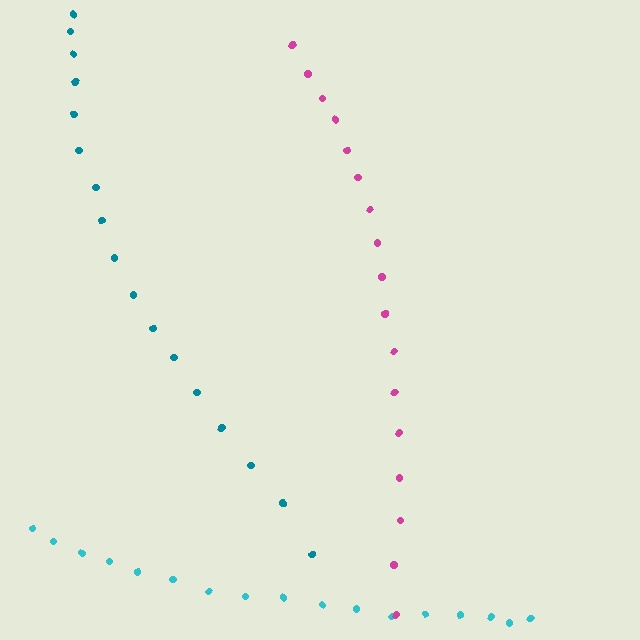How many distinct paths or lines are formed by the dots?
There are 3 distinct paths.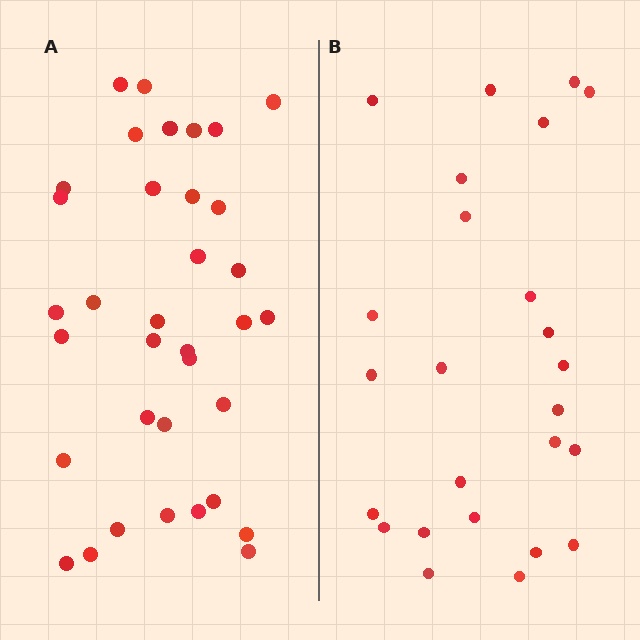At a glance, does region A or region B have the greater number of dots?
Region A (the left region) has more dots.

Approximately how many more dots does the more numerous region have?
Region A has roughly 10 or so more dots than region B.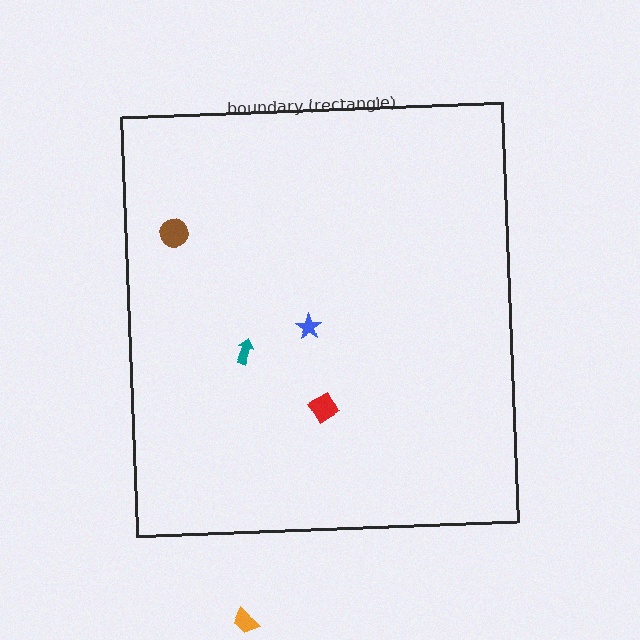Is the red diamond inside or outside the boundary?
Inside.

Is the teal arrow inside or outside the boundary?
Inside.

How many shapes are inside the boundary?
4 inside, 1 outside.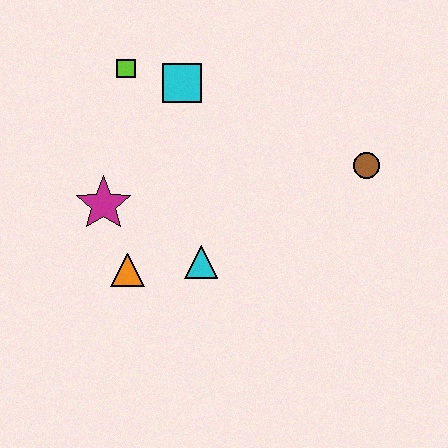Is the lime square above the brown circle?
Yes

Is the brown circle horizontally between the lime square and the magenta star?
No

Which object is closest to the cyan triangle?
The orange triangle is closest to the cyan triangle.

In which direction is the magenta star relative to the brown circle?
The magenta star is to the left of the brown circle.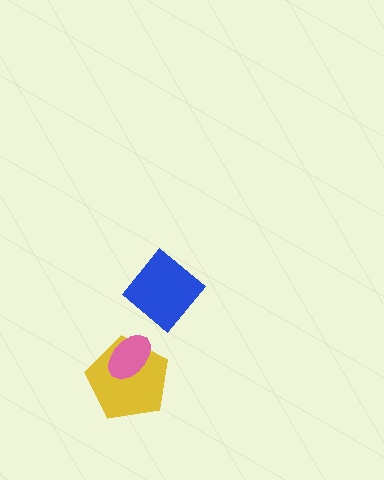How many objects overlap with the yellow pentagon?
1 object overlaps with the yellow pentagon.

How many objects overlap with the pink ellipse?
1 object overlaps with the pink ellipse.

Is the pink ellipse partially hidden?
No, no other shape covers it.